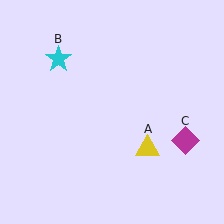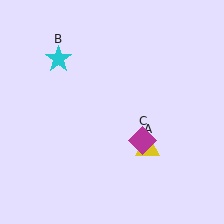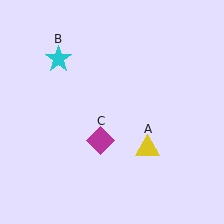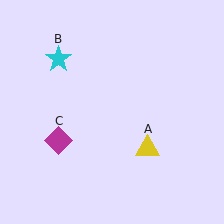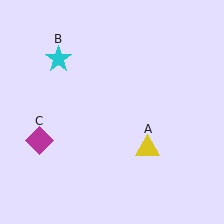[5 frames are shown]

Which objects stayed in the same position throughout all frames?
Yellow triangle (object A) and cyan star (object B) remained stationary.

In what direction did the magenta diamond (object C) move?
The magenta diamond (object C) moved left.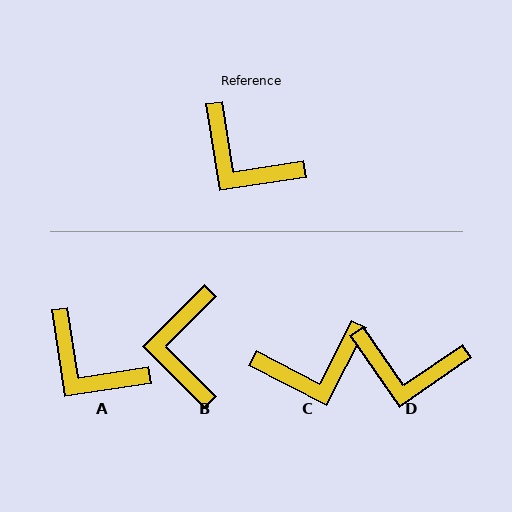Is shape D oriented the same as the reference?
No, it is off by about 26 degrees.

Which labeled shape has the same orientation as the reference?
A.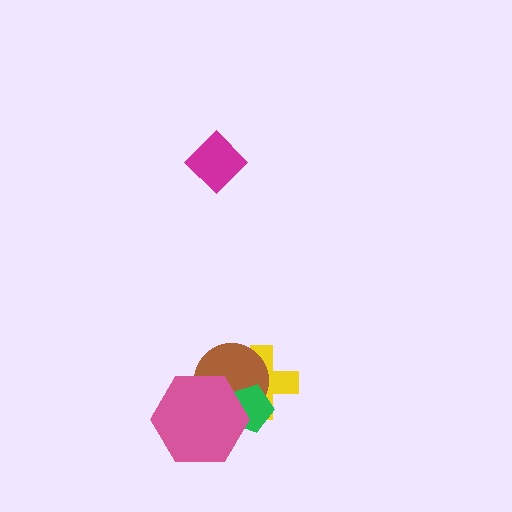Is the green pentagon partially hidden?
Yes, it is partially covered by another shape.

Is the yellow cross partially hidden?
Yes, it is partially covered by another shape.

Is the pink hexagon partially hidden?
No, no other shape covers it.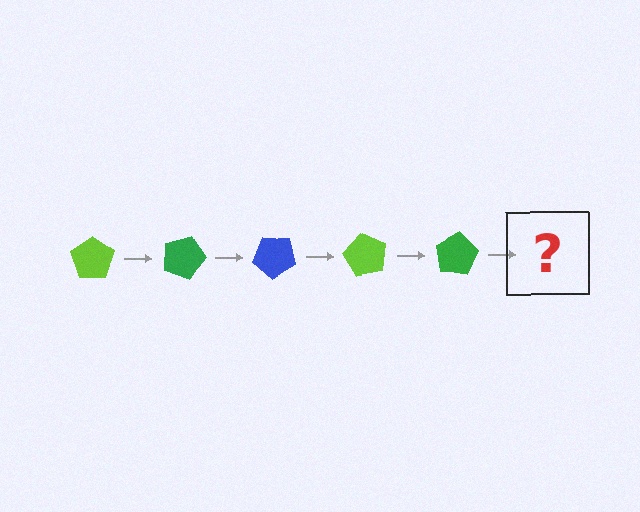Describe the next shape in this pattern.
It should be a blue pentagon, rotated 100 degrees from the start.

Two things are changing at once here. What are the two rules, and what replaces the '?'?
The two rules are that it rotates 20 degrees each step and the color cycles through lime, green, and blue. The '?' should be a blue pentagon, rotated 100 degrees from the start.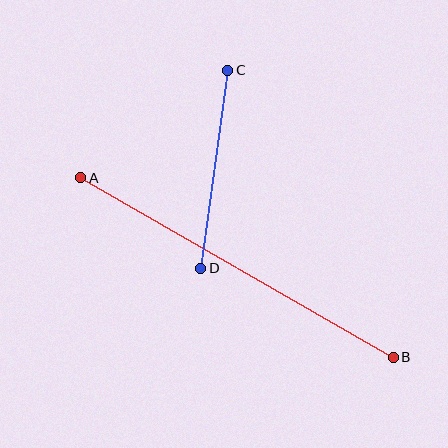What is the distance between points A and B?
The distance is approximately 360 pixels.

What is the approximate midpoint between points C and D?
The midpoint is at approximately (214, 169) pixels.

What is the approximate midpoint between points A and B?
The midpoint is at approximately (237, 268) pixels.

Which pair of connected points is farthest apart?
Points A and B are farthest apart.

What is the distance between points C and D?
The distance is approximately 200 pixels.